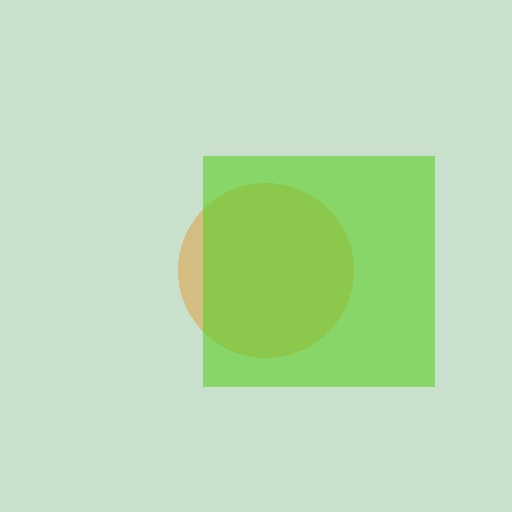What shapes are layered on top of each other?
The layered shapes are: an orange circle, a lime square.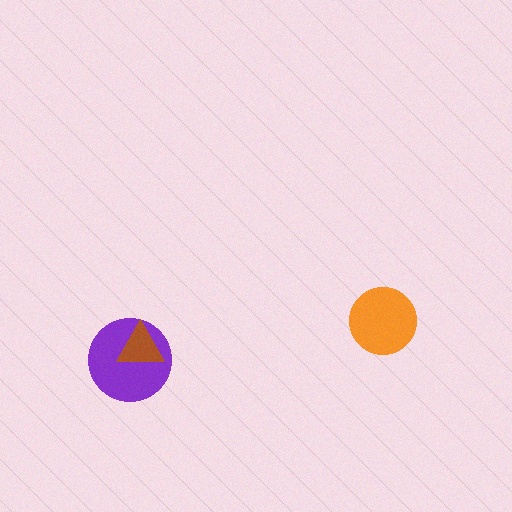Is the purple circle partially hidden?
Yes, it is partially covered by another shape.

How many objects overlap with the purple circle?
1 object overlaps with the purple circle.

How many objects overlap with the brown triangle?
1 object overlaps with the brown triangle.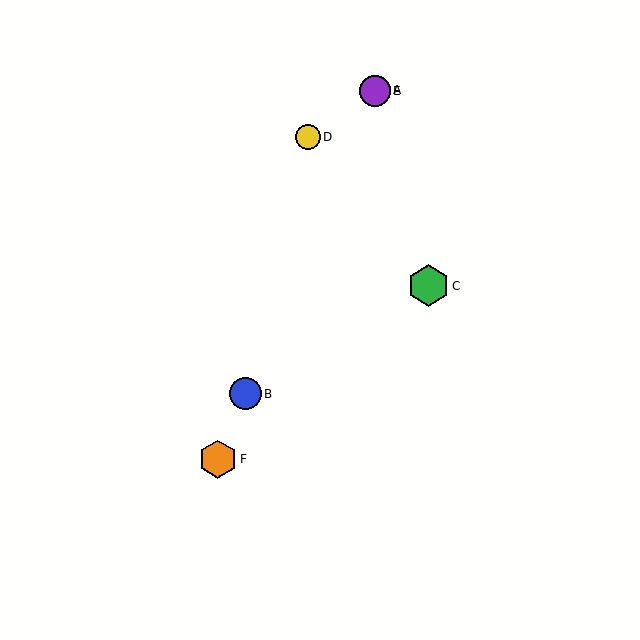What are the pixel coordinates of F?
Object F is at (218, 459).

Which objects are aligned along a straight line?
Objects A, B, E, F are aligned along a straight line.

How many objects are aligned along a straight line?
4 objects (A, B, E, F) are aligned along a straight line.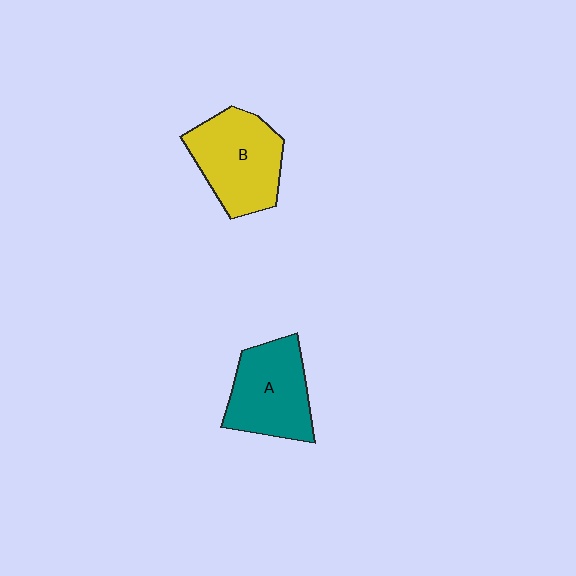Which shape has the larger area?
Shape B (yellow).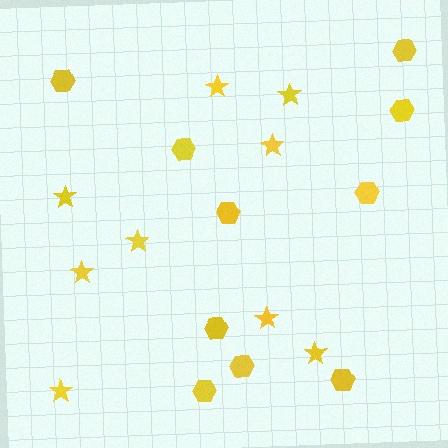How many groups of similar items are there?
There are 2 groups: one group of hexagons (10) and one group of stars (9).